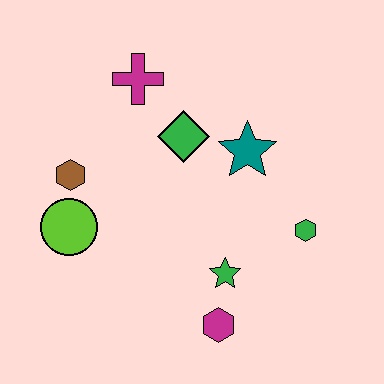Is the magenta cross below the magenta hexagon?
No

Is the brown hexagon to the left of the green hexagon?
Yes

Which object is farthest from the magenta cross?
The magenta hexagon is farthest from the magenta cross.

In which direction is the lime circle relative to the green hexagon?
The lime circle is to the left of the green hexagon.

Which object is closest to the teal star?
The green diamond is closest to the teal star.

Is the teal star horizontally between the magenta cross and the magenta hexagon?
No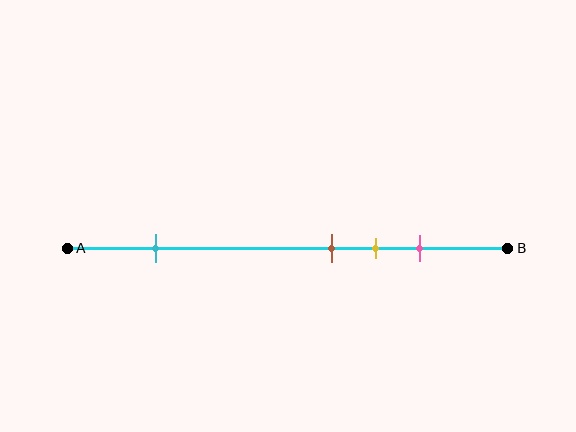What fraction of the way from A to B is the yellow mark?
The yellow mark is approximately 70% (0.7) of the way from A to B.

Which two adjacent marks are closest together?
The brown and yellow marks are the closest adjacent pair.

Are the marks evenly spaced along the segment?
No, the marks are not evenly spaced.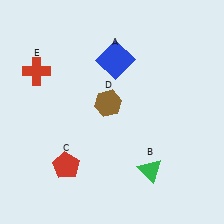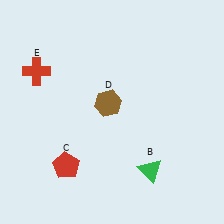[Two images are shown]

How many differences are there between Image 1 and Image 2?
There is 1 difference between the two images.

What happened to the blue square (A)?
The blue square (A) was removed in Image 2. It was in the top-right area of Image 1.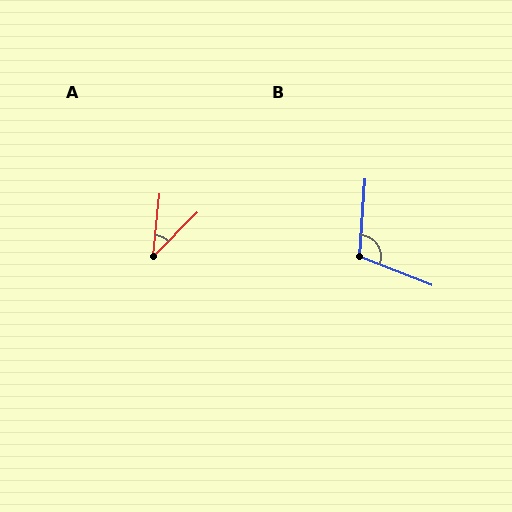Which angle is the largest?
B, at approximately 108 degrees.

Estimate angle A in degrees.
Approximately 39 degrees.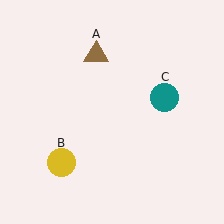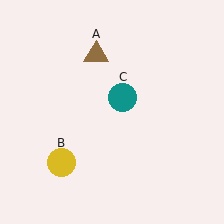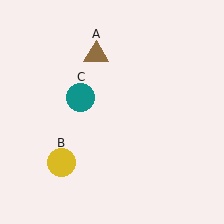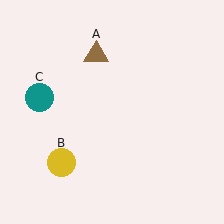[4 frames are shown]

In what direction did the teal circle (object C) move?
The teal circle (object C) moved left.